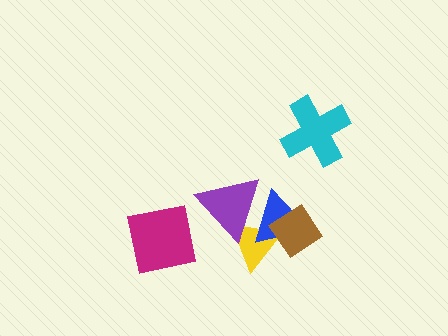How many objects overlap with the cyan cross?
0 objects overlap with the cyan cross.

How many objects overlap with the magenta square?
0 objects overlap with the magenta square.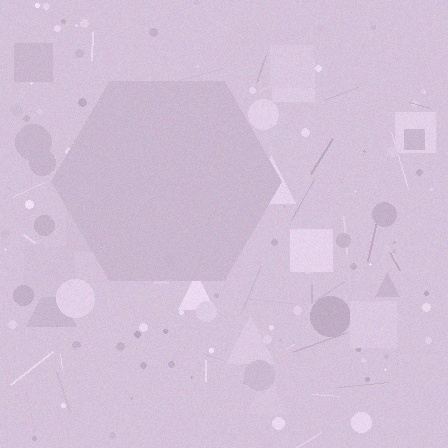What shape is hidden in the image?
A hexagon is hidden in the image.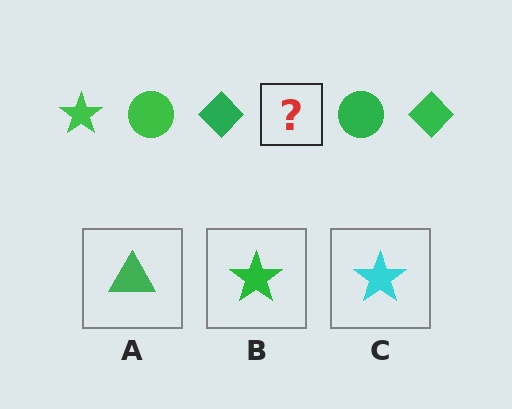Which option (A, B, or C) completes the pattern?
B.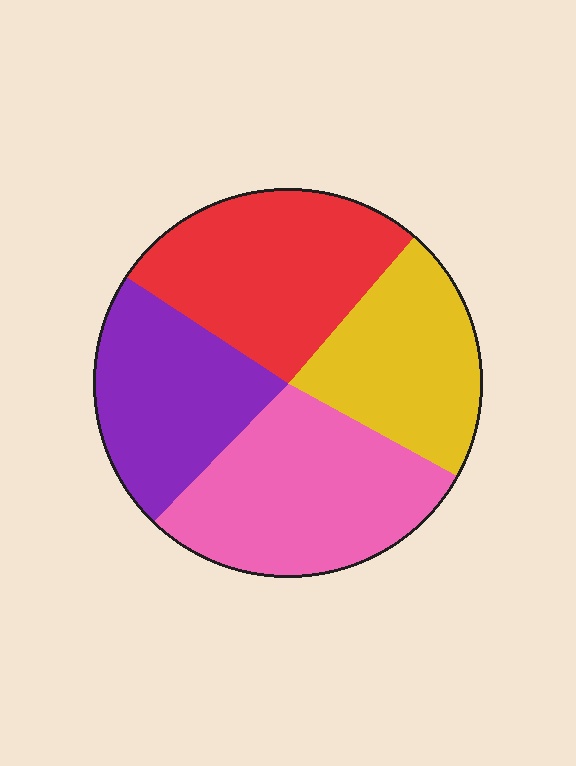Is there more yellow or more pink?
Pink.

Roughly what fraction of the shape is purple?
Purple takes up between a sixth and a third of the shape.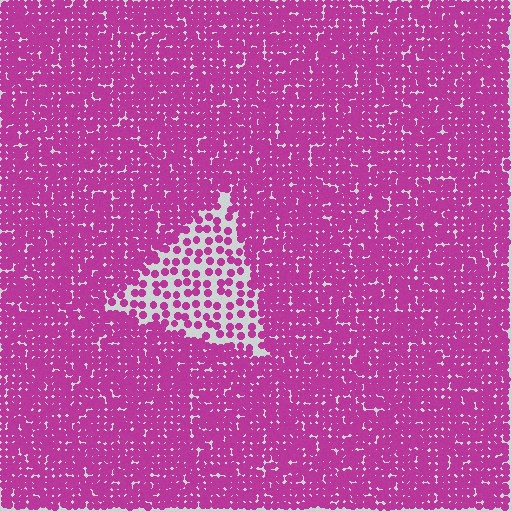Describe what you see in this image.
The image contains small magenta elements arranged at two different densities. A triangle-shaped region is visible where the elements are less densely packed than the surrounding area.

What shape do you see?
I see a triangle.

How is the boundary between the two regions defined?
The boundary is defined by a change in element density (approximately 2.6x ratio). All elements are the same color, size, and shape.